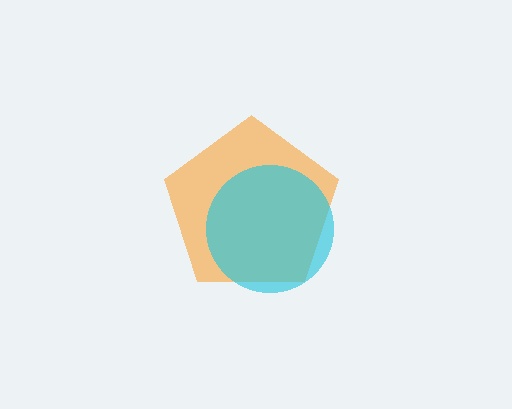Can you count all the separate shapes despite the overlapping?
Yes, there are 2 separate shapes.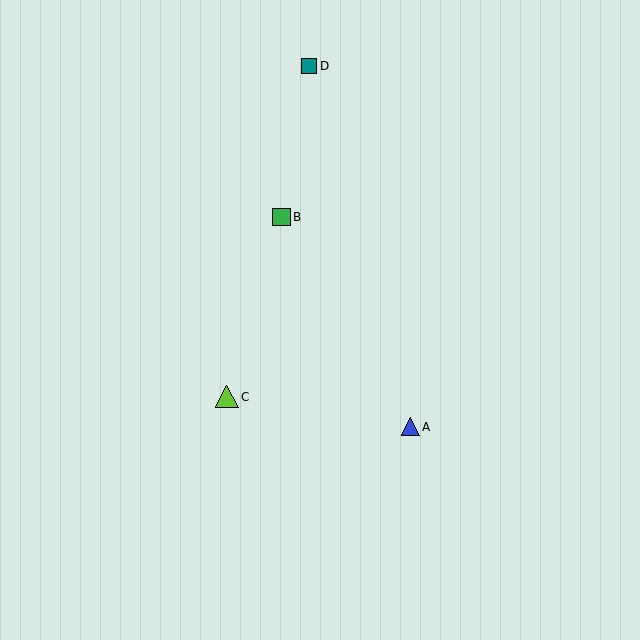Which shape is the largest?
The lime triangle (labeled C) is the largest.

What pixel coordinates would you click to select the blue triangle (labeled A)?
Click at (410, 427) to select the blue triangle A.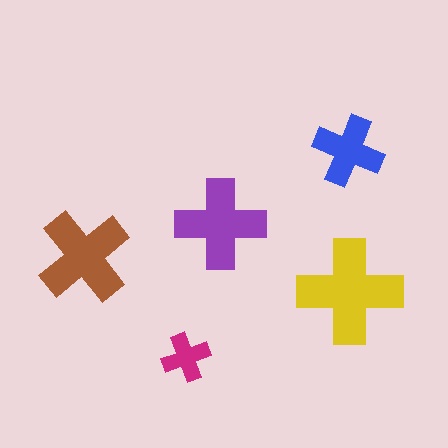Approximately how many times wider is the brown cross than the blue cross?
About 1.5 times wider.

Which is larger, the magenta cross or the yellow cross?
The yellow one.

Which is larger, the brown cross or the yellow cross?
The yellow one.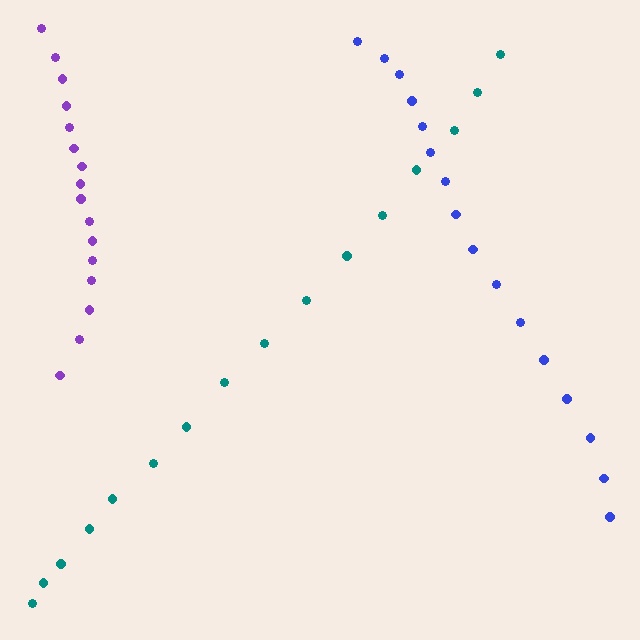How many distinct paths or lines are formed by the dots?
There are 3 distinct paths.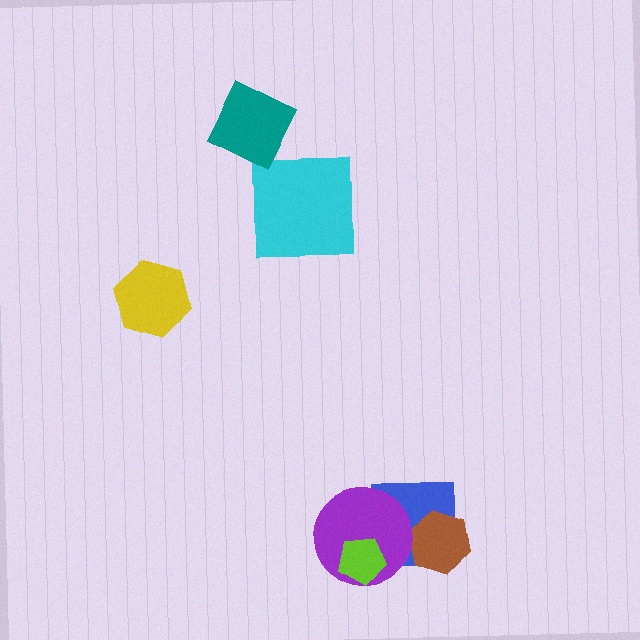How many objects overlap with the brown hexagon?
1 object overlaps with the brown hexagon.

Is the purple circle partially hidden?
Yes, it is partially covered by another shape.